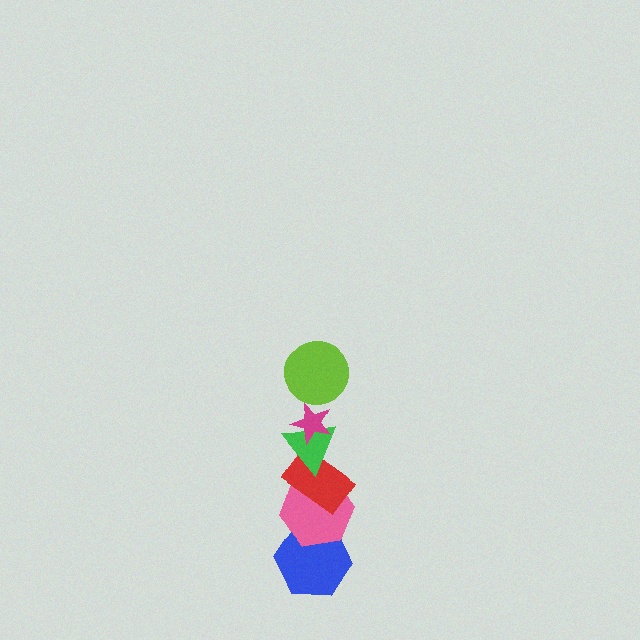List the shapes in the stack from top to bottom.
From top to bottom: the magenta star, the lime circle, the green triangle, the red rectangle, the pink hexagon, the blue hexagon.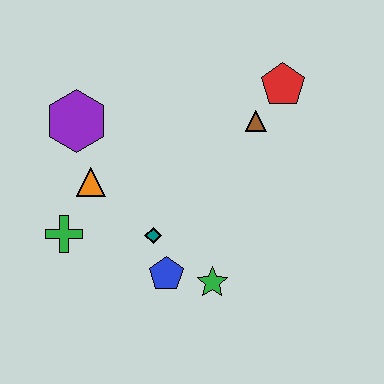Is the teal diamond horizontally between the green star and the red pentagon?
No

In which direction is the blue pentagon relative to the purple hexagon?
The blue pentagon is below the purple hexagon.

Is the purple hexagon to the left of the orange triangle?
Yes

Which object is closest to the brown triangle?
The red pentagon is closest to the brown triangle.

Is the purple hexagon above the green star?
Yes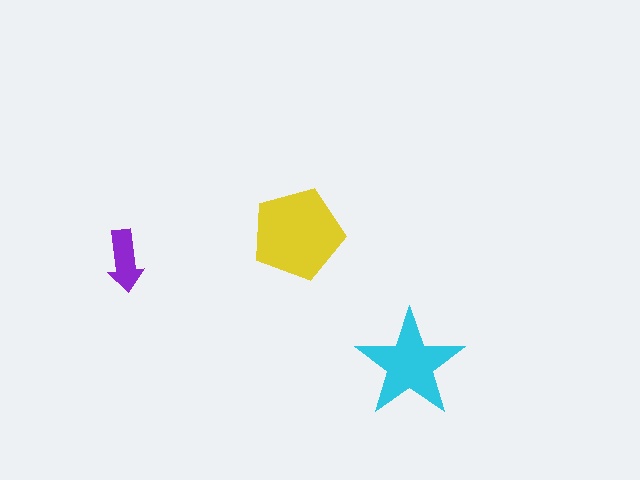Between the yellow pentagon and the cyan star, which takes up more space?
The yellow pentagon.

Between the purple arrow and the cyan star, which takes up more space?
The cyan star.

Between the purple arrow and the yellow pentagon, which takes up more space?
The yellow pentagon.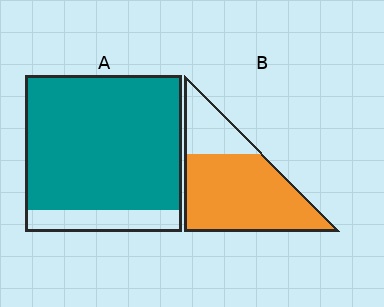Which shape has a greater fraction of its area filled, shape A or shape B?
Shape A.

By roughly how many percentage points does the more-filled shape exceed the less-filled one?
By roughly 10 percentage points (A over B).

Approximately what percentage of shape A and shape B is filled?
A is approximately 85% and B is approximately 75%.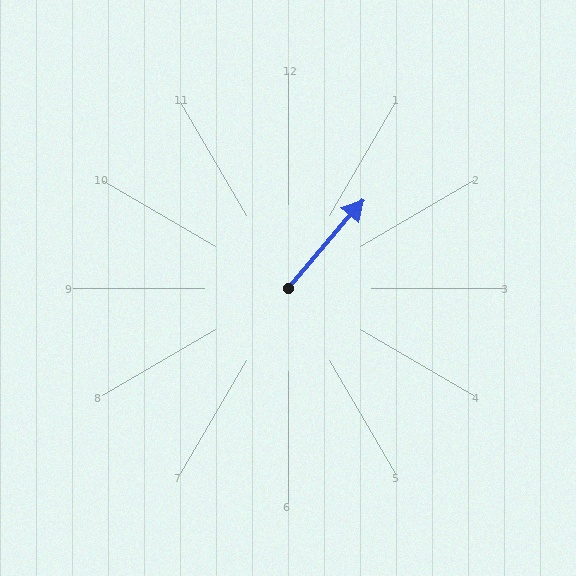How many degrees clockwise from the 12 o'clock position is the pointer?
Approximately 40 degrees.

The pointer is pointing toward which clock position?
Roughly 1 o'clock.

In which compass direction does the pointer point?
Northeast.